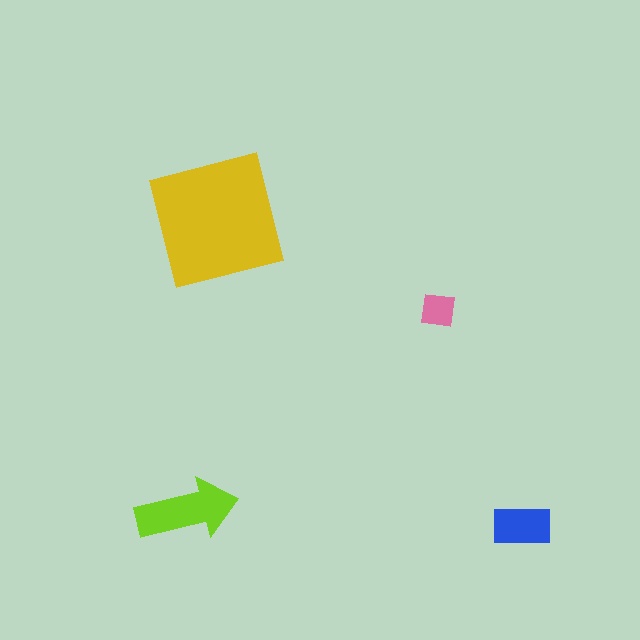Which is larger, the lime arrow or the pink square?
The lime arrow.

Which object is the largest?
The yellow square.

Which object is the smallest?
The pink square.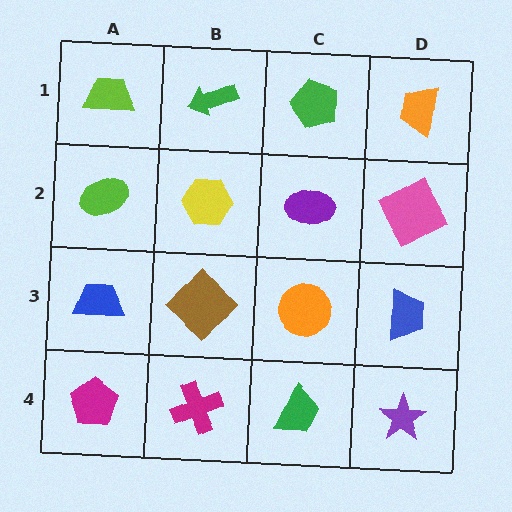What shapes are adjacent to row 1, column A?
A lime ellipse (row 2, column A), a green arrow (row 1, column B).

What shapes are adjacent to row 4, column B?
A brown diamond (row 3, column B), a magenta pentagon (row 4, column A), a green trapezoid (row 4, column C).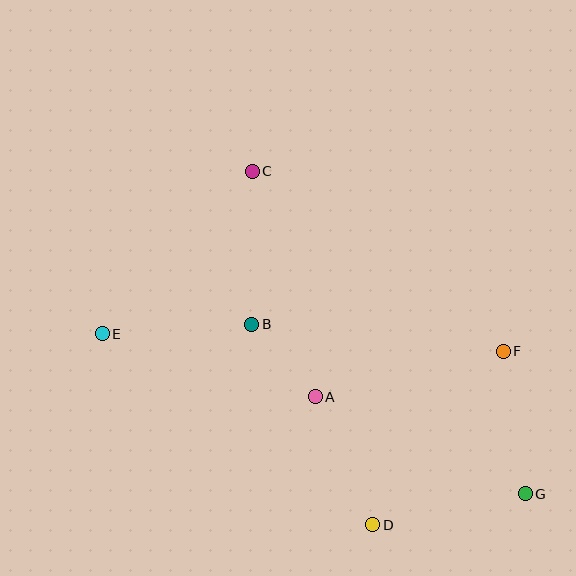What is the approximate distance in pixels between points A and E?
The distance between A and E is approximately 222 pixels.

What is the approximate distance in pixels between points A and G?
The distance between A and G is approximately 231 pixels.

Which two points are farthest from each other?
Points E and G are farthest from each other.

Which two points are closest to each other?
Points A and B are closest to each other.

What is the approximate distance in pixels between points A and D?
The distance between A and D is approximately 140 pixels.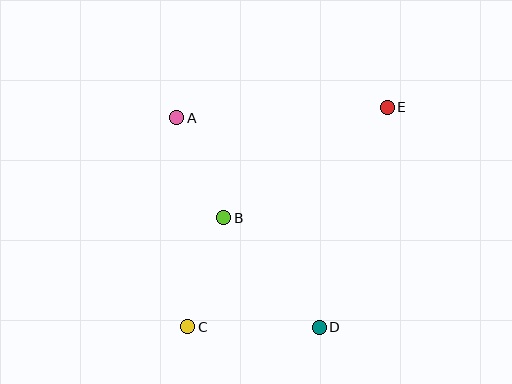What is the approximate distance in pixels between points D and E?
The distance between D and E is approximately 231 pixels.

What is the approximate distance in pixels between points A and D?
The distance between A and D is approximately 253 pixels.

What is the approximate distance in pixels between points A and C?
The distance between A and C is approximately 209 pixels.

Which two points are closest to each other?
Points A and B are closest to each other.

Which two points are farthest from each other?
Points C and E are farthest from each other.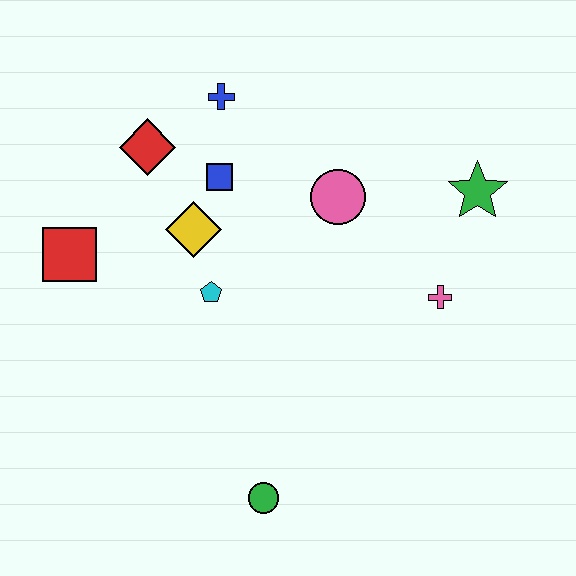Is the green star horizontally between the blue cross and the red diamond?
No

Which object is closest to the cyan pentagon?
The yellow diamond is closest to the cyan pentagon.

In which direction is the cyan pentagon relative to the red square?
The cyan pentagon is to the right of the red square.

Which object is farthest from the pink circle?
The green circle is farthest from the pink circle.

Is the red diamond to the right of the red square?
Yes